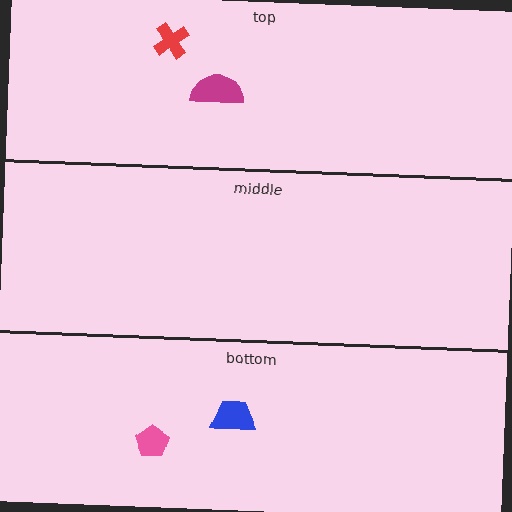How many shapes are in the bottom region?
2.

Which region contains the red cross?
The top region.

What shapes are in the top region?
The red cross, the magenta semicircle.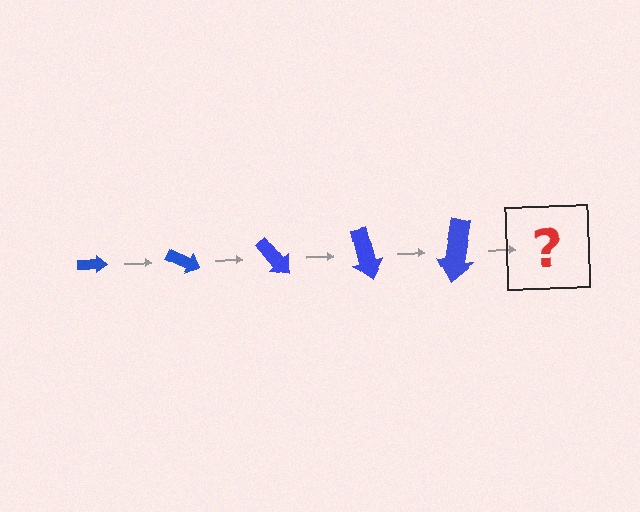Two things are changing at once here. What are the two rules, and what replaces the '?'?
The two rules are that the arrow grows larger each step and it rotates 25 degrees each step. The '?' should be an arrow, larger than the previous one and rotated 125 degrees from the start.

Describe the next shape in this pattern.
It should be an arrow, larger than the previous one and rotated 125 degrees from the start.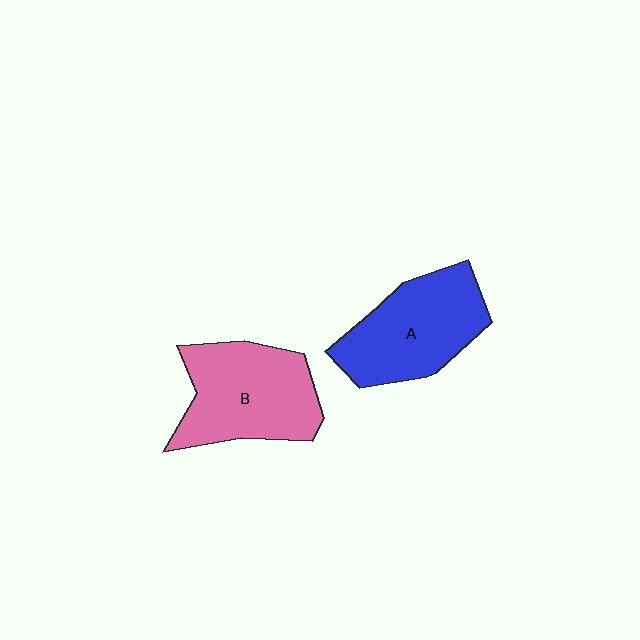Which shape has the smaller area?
Shape A (blue).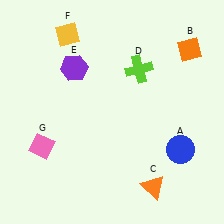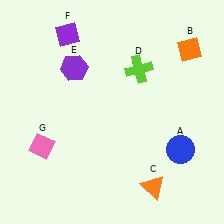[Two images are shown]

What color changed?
The diamond (F) changed from yellow in Image 1 to purple in Image 2.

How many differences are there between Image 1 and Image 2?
There is 1 difference between the two images.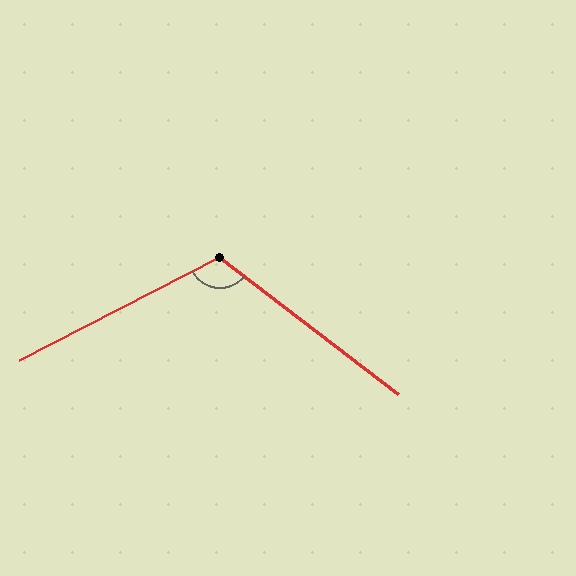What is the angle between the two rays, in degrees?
Approximately 115 degrees.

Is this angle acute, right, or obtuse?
It is obtuse.